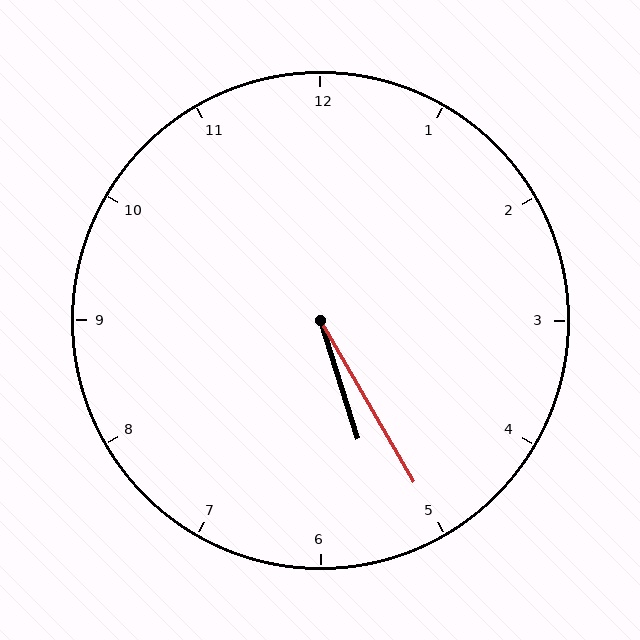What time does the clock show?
5:25.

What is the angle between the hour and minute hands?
Approximately 12 degrees.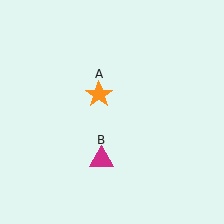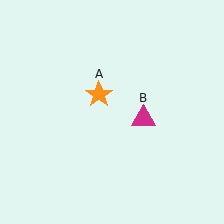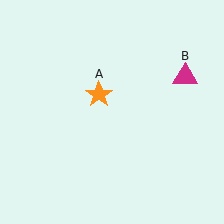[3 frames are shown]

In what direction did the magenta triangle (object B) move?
The magenta triangle (object B) moved up and to the right.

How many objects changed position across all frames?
1 object changed position: magenta triangle (object B).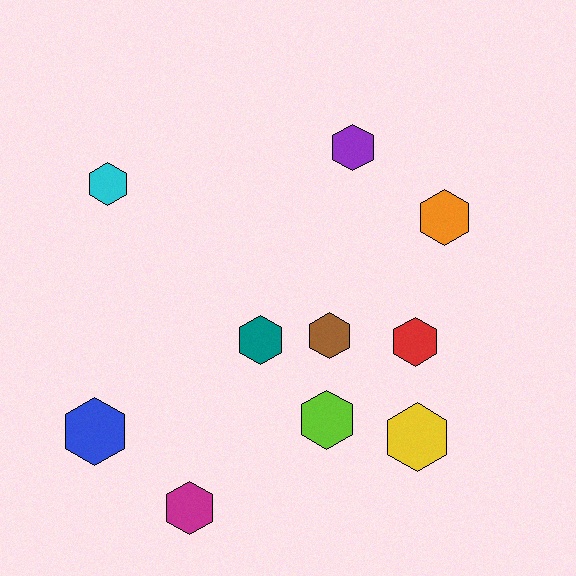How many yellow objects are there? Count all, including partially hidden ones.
There is 1 yellow object.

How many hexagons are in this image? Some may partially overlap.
There are 10 hexagons.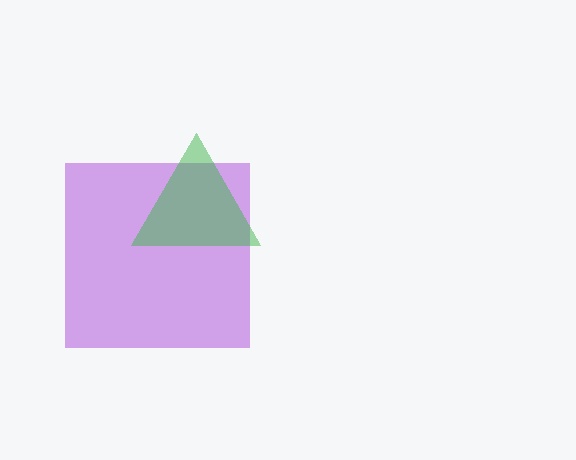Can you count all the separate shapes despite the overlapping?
Yes, there are 2 separate shapes.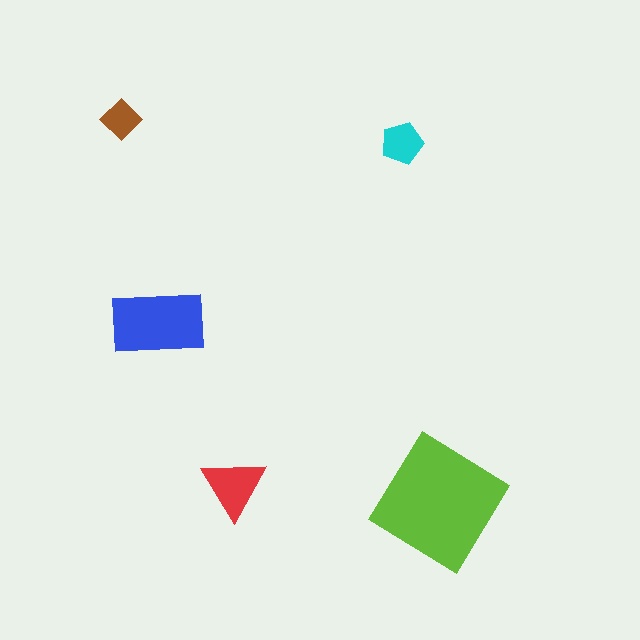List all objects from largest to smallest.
The lime diamond, the blue rectangle, the red triangle, the cyan pentagon, the brown diamond.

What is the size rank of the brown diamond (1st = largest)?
5th.